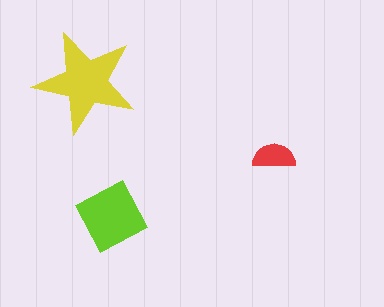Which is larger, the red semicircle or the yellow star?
The yellow star.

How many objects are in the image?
There are 3 objects in the image.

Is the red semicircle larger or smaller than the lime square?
Smaller.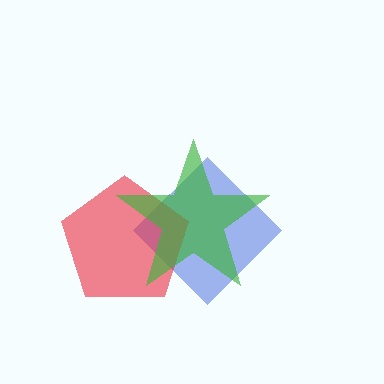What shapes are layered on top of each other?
The layered shapes are: a blue diamond, a red pentagon, a green star.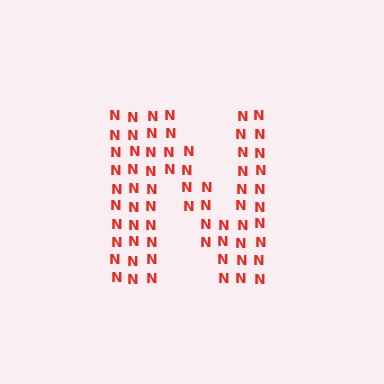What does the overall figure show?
The overall figure shows the letter N.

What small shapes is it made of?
It is made of small letter N's.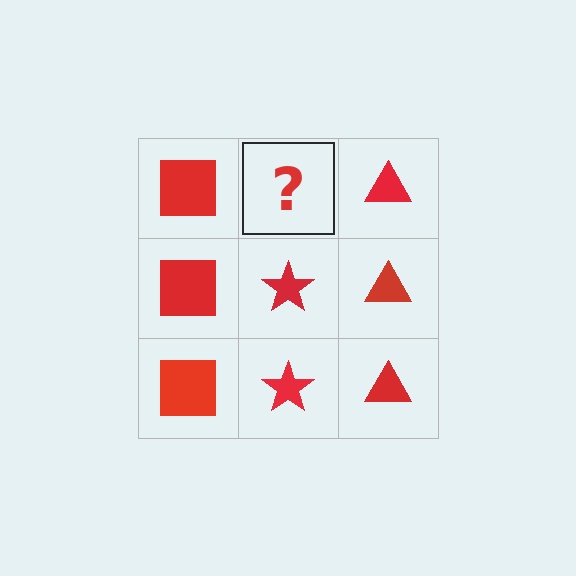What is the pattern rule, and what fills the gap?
The rule is that each column has a consistent shape. The gap should be filled with a red star.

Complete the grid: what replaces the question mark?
The question mark should be replaced with a red star.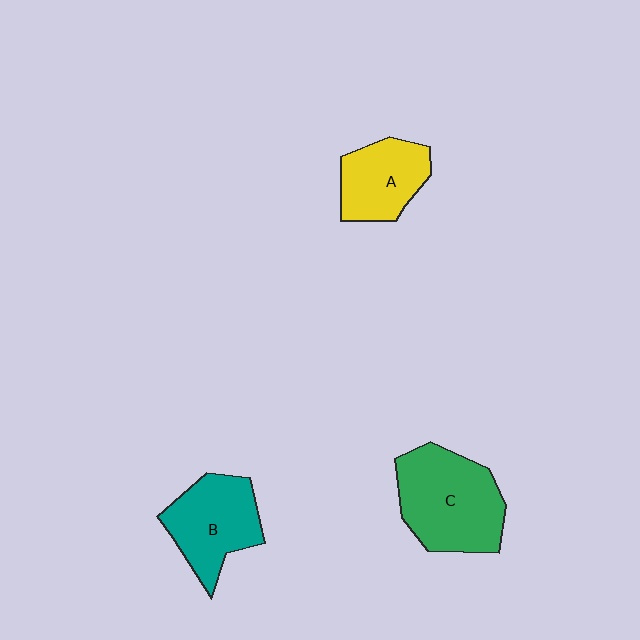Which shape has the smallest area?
Shape A (yellow).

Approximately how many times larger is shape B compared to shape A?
Approximately 1.2 times.